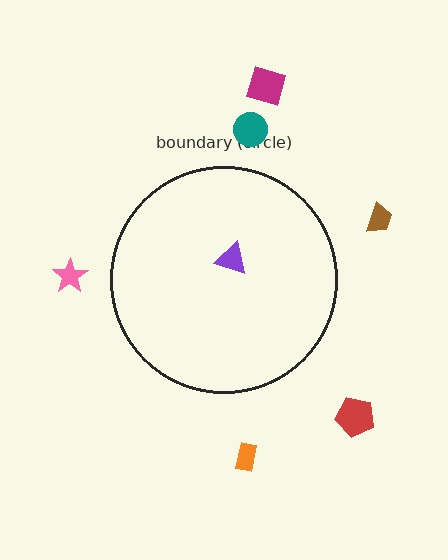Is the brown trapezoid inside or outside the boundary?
Outside.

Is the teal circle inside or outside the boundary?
Outside.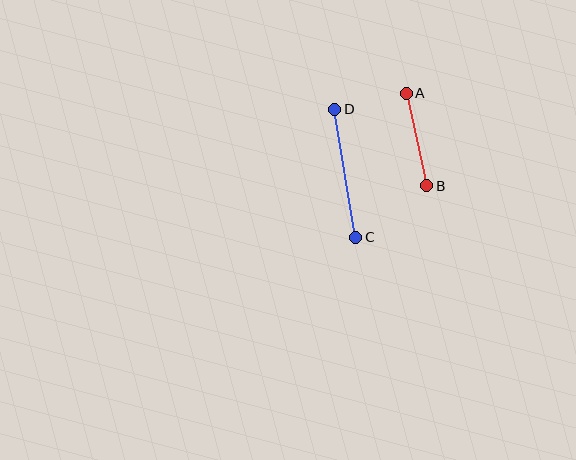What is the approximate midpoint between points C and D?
The midpoint is at approximately (345, 173) pixels.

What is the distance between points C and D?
The distance is approximately 130 pixels.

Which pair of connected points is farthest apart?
Points C and D are farthest apart.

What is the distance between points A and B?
The distance is approximately 95 pixels.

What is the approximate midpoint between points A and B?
The midpoint is at approximately (416, 139) pixels.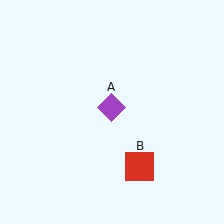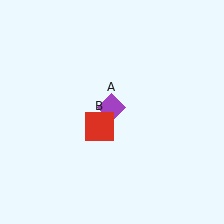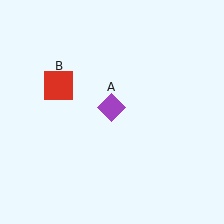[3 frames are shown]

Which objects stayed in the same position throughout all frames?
Purple diamond (object A) remained stationary.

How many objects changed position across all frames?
1 object changed position: red square (object B).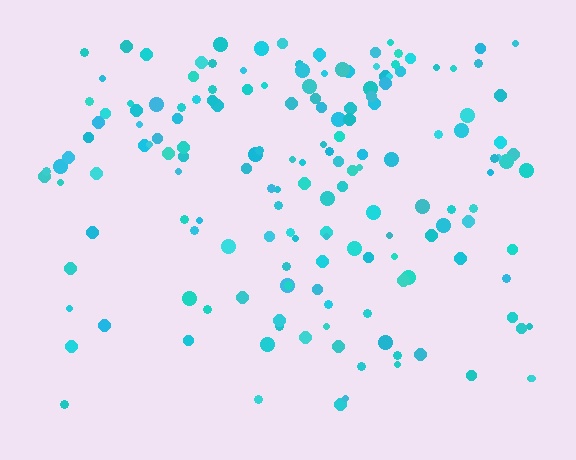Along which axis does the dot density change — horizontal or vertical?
Vertical.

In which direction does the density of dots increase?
From bottom to top, with the top side densest.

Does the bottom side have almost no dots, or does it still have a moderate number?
Still a moderate number, just noticeably fewer than the top.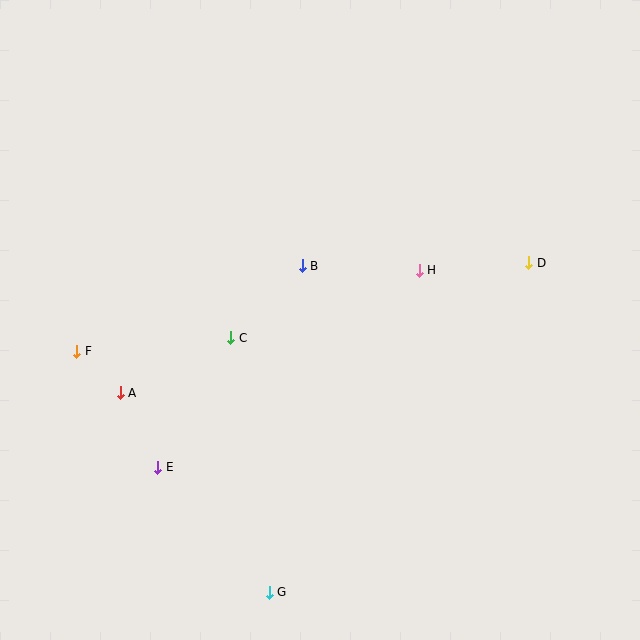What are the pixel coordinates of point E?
Point E is at (158, 467).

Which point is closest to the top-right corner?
Point D is closest to the top-right corner.